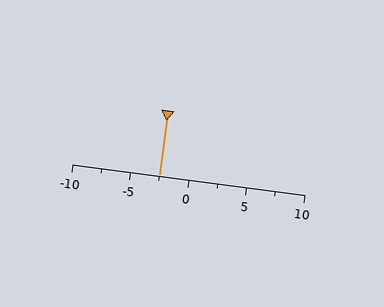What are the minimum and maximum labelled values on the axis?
The axis runs from -10 to 10.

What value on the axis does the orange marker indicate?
The marker indicates approximately -2.5.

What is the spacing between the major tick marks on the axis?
The major ticks are spaced 5 apart.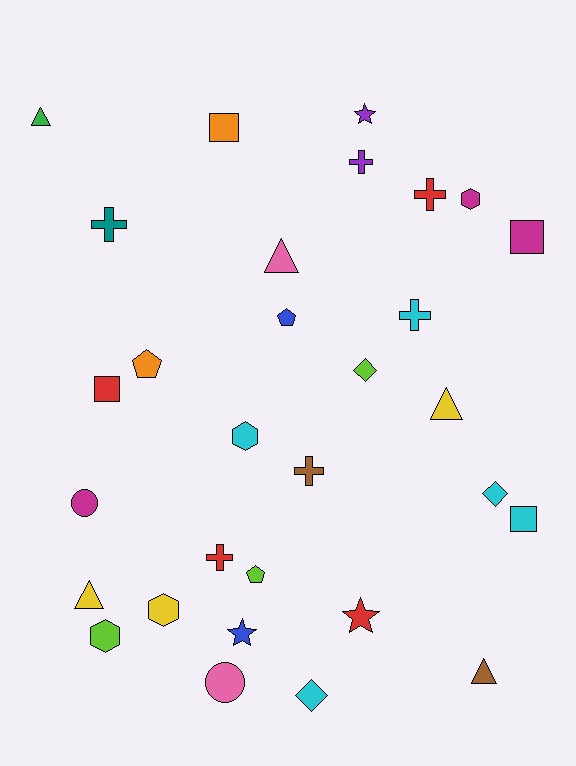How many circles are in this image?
There are 2 circles.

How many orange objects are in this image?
There are 2 orange objects.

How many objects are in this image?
There are 30 objects.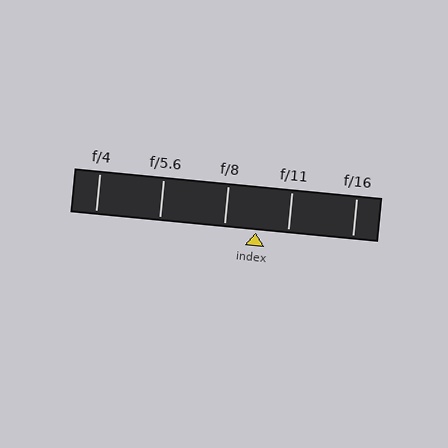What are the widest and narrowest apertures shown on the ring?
The widest aperture shown is f/4 and the narrowest is f/16.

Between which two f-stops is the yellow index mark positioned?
The index mark is between f/8 and f/11.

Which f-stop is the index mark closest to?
The index mark is closest to f/11.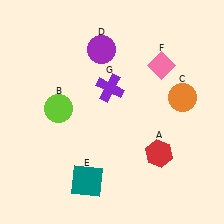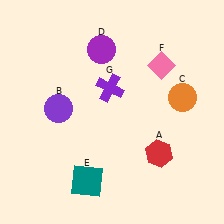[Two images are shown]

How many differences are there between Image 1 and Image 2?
There is 1 difference between the two images.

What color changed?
The circle (B) changed from lime in Image 1 to purple in Image 2.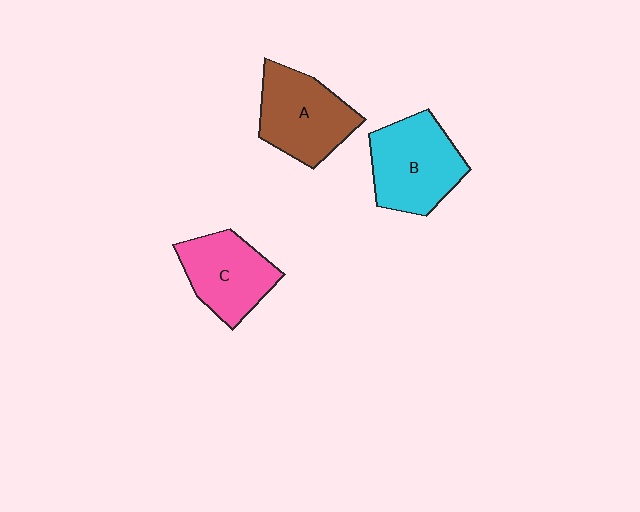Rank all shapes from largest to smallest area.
From largest to smallest: B (cyan), A (brown), C (pink).